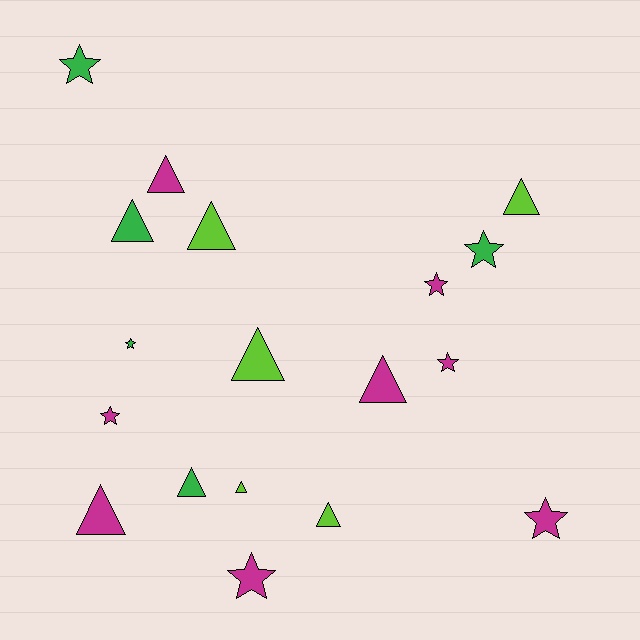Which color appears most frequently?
Magenta, with 8 objects.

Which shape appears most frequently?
Triangle, with 10 objects.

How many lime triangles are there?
There are 5 lime triangles.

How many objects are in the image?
There are 18 objects.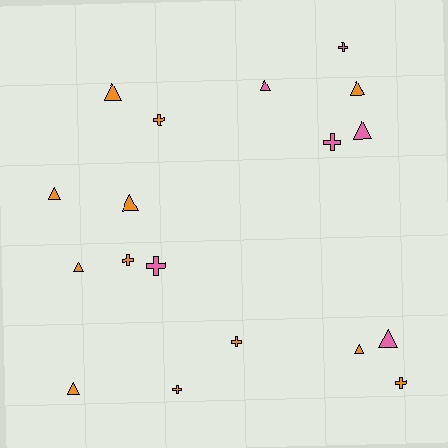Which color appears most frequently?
Orange, with 12 objects.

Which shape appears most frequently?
Triangle, with 10 objects.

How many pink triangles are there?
There are 3 pink triangles.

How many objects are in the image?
There are 18 objects.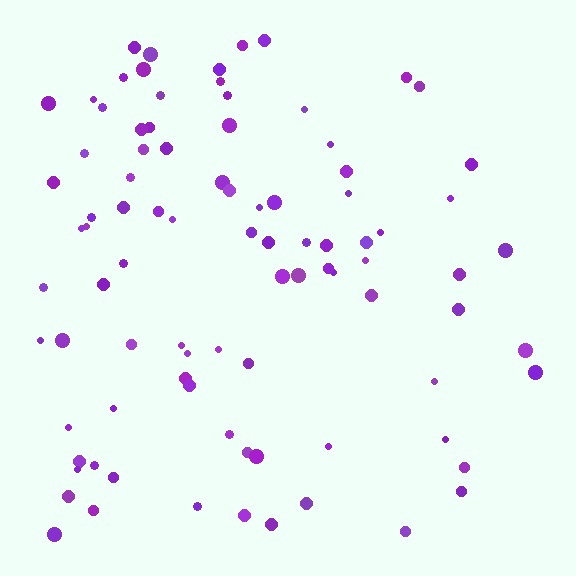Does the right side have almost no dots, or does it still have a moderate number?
Still a moderate number, just noticeably fewer than the left.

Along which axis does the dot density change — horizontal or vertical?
Horizontal.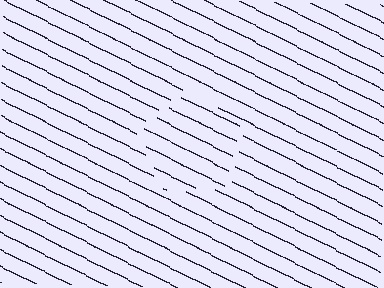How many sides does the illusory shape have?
5 sides — the line-ends trace a pentagon.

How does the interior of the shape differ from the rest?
The interior of the shape contains the same grating, shifted by half a period — the contour is defined by the phase discontinuity where line-ends from the inner and outer gratings abut.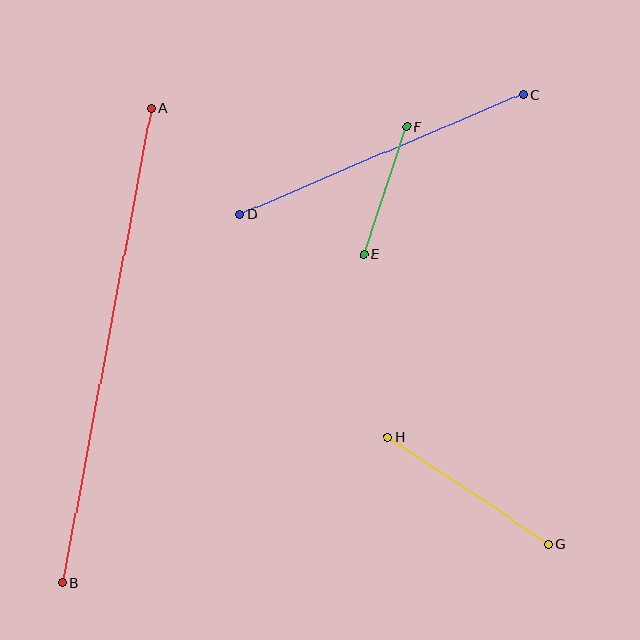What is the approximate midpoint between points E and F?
The midpoint is at approximately (385, 190) pixels.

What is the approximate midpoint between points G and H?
The midpoint is at approximately (468, 490) pixels.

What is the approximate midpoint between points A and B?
The midpoint is at approximately (107, 345) pixels.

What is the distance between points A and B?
The distance is approximately 483 pixels.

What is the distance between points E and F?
The distance is approximately 135 pixels.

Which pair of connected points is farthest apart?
Points A and B are farthest apart.